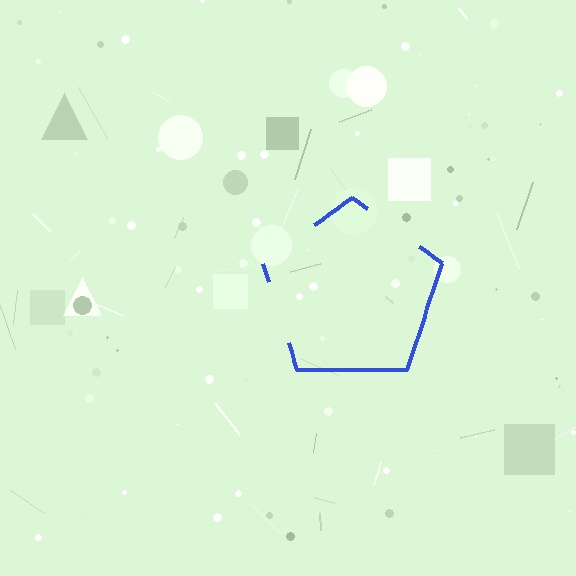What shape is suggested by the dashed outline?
The dashed outline suggests a pentagon.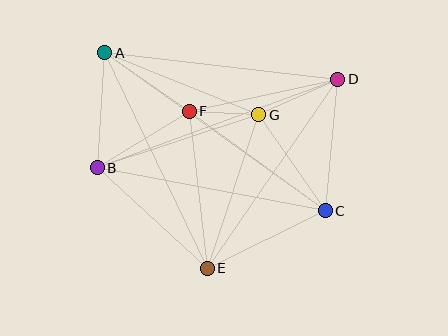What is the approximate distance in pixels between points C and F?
The distance between C and F is approximately 169 pixels.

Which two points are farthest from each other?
Points A and C are farthest from each other.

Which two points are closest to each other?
Points F and G are closest to each other.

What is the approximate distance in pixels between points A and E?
The distance between A and E is approximately 239 pixels.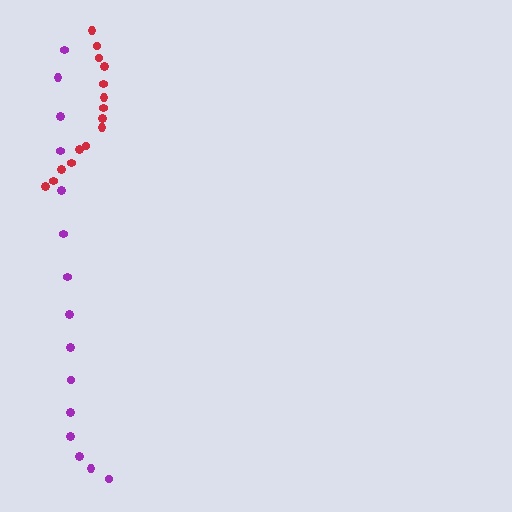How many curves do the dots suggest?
There are 2 distinct paths.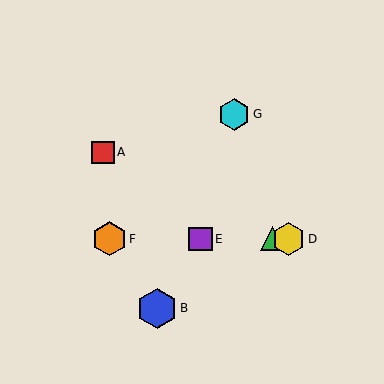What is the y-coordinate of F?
Object F is at y≈239.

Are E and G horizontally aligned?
No, E is at y≈239 and G is at y≈114.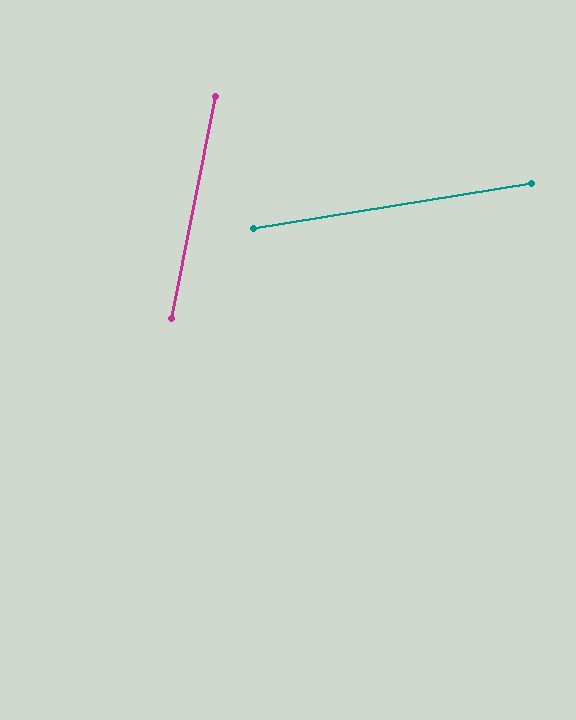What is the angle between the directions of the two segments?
Approximately 69 degrees.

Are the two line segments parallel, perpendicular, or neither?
Neither parallel nor perpendicular — they differ by about 69°.